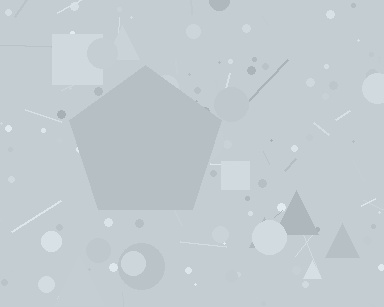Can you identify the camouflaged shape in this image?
The camouflaged shape is a pentagon.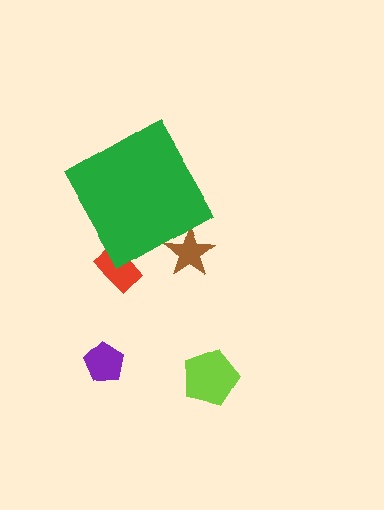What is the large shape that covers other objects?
A green diamond.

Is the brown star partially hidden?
Yes, the brown star is partially hidden behind the green diamond.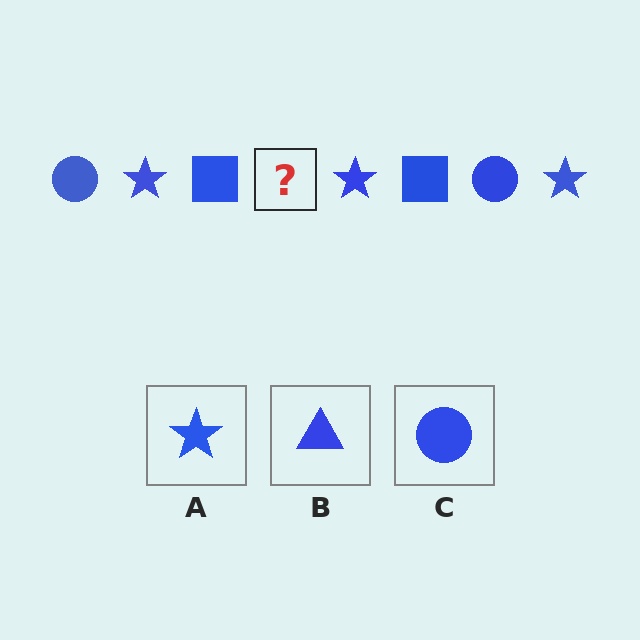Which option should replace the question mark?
Option C.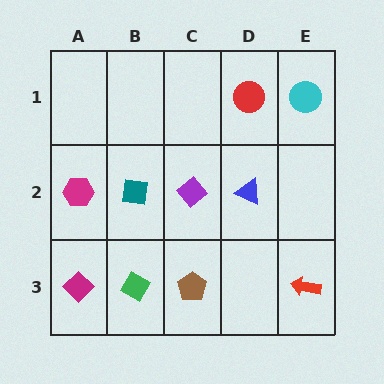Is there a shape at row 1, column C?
No, that cell is empty.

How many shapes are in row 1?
2 shapes.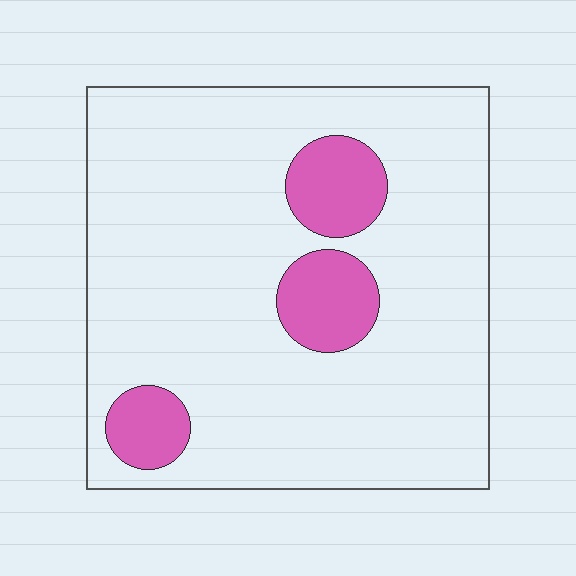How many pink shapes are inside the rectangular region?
3.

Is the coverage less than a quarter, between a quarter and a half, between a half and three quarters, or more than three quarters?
Less than a quarter.